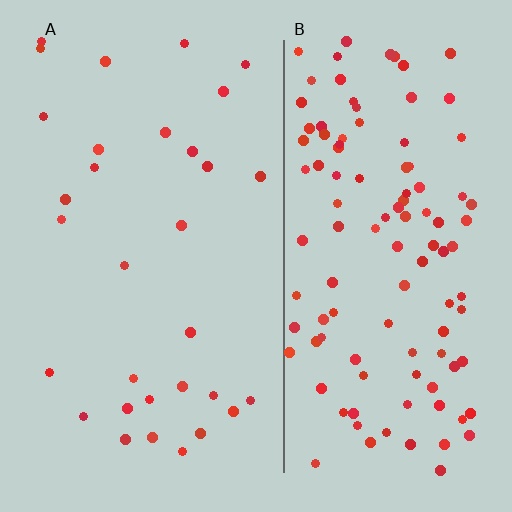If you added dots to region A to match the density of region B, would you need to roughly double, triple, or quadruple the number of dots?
Approximately quadruple.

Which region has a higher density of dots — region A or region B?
B (the right).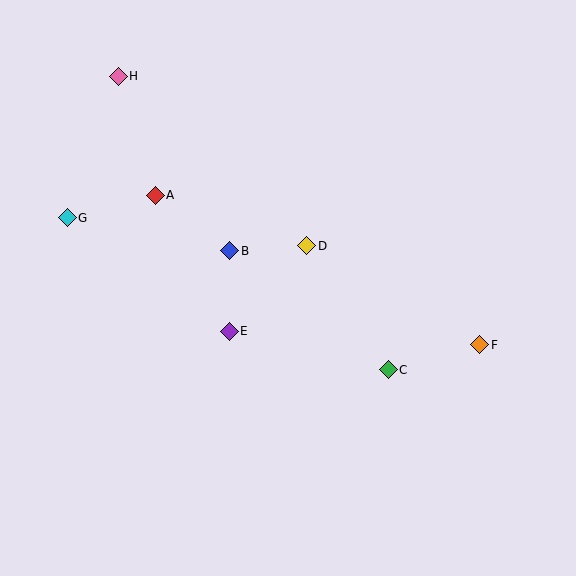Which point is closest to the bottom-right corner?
Point F is closest to the bottom-right corner.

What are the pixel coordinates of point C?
Point C is at (388, 370).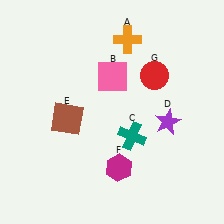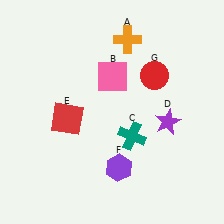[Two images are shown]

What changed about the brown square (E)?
In Image 1, E is brown. In Image 2, it changed to red.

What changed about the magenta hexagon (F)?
In Image 1, F is magenta. In Image 2, it changed to purple.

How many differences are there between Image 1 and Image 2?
There are 2 differences between the two images.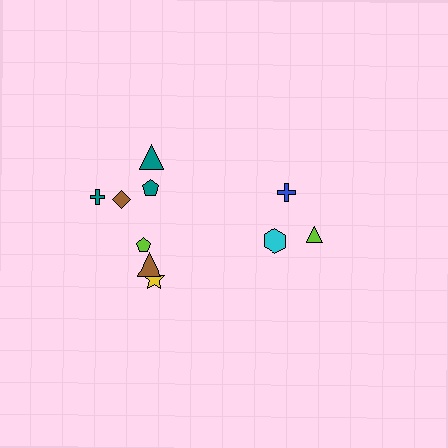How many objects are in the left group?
There are 7 objects.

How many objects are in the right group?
There are 3 objects.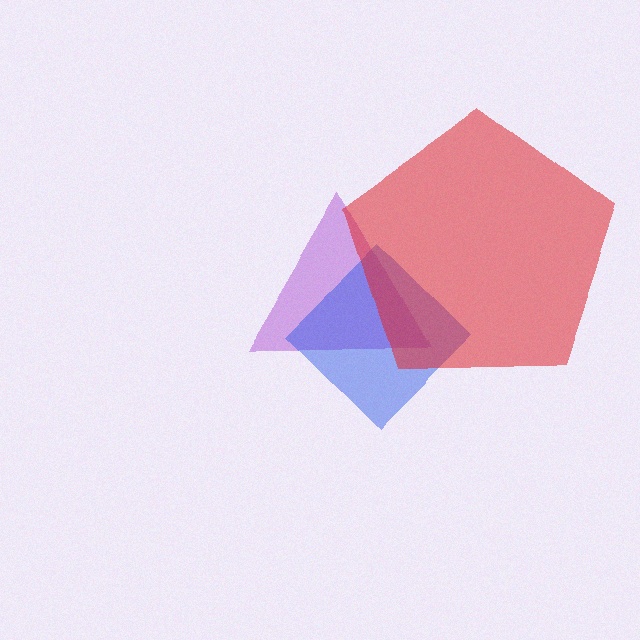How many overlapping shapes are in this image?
There are 3 overlapping shapes in the image.